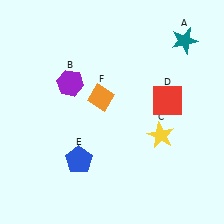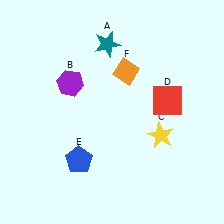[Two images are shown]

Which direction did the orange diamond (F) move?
The orange diamond (F) moved up.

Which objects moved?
The objects that moved are: the teal star (A), the orange diamond (F).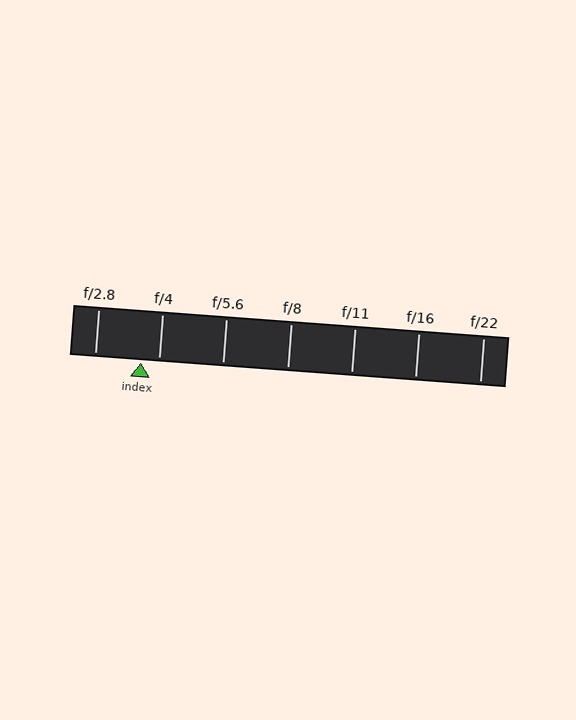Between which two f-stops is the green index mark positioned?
The index mark is between f/2.8 and f/4.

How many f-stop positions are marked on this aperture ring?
There are 7 f-stop positions marked.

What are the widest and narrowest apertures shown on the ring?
The widest aperture shown is f/2.8 and the narrowest is f/22.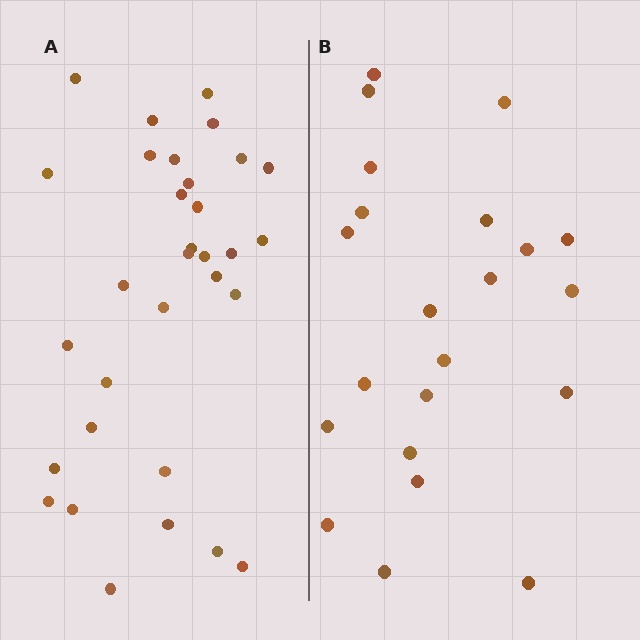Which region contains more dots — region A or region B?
Region A (the left region) has more dots.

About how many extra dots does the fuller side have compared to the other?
Region A has roughly 10 or so more dots than region B.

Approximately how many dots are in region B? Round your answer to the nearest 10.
About 20 dots. (The exact count is 22, which rounds to 20.)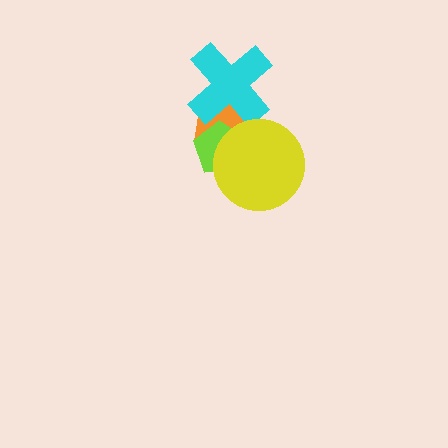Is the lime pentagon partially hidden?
Yes, it is partially covered by another shape.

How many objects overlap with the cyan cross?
2 objects overlap with the cyan cross.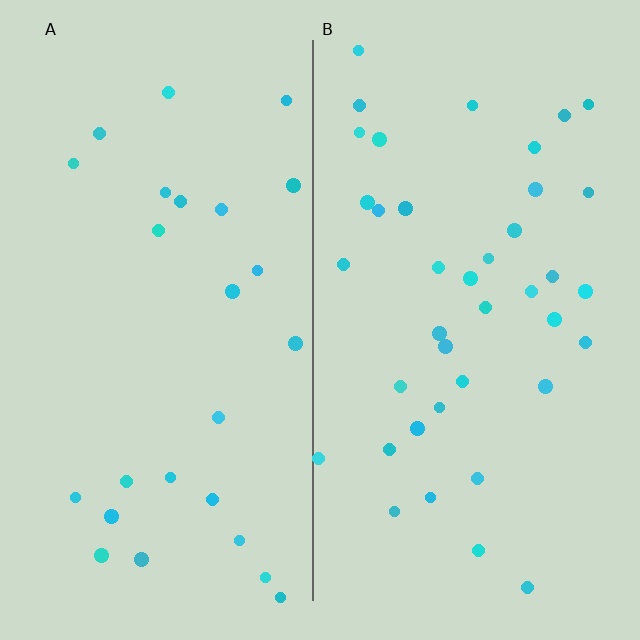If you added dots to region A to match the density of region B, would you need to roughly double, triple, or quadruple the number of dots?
Approximately double.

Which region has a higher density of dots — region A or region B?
B (the right).